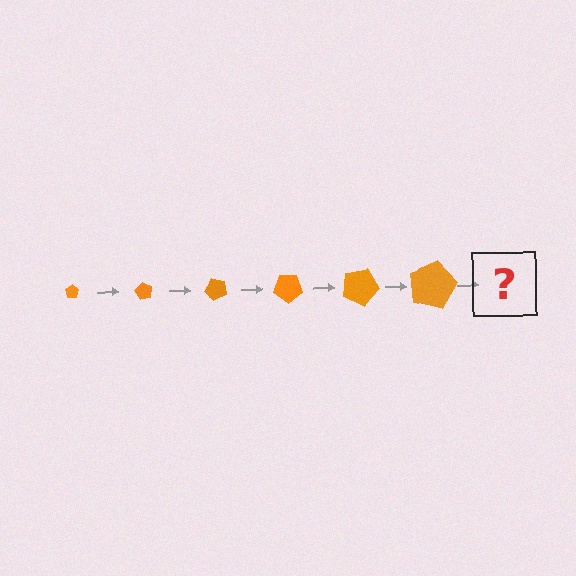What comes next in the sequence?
The next element should be a pentagon, larger than the previous one and rotated 360 degrees from the start.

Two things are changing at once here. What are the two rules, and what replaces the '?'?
The two rules are that the pentagon grows larger each step and it rotates 60 degrees each step. The '?' should be a pentagon, larger than the previous one and rotated 360 degrees from the start.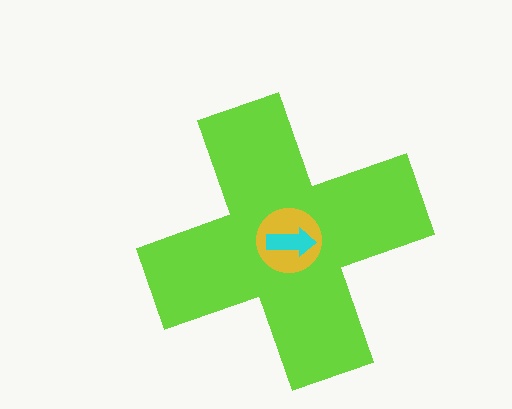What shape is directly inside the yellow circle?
The cyan arrow.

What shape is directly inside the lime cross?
The yellow circle.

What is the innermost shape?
The cyan arrow.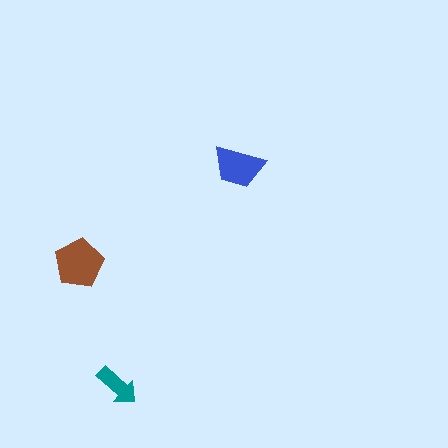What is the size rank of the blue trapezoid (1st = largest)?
2nd.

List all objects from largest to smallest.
The brown pentagon, the blue trapezoid, the teal arrow.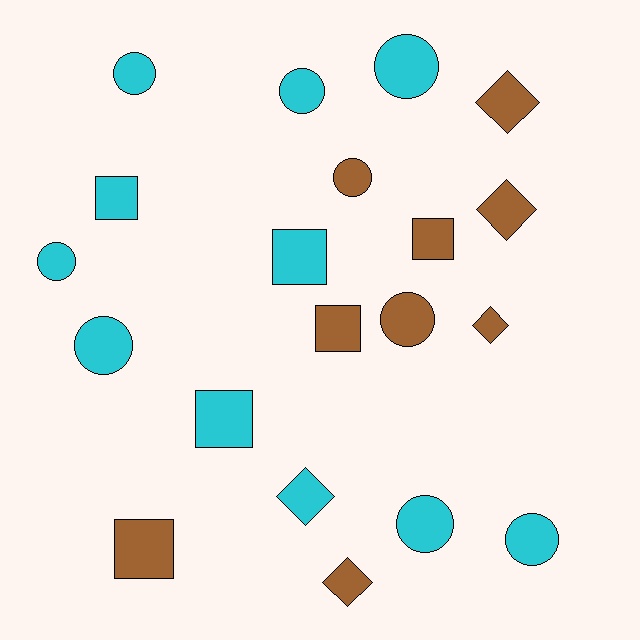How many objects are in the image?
There are 20 objects.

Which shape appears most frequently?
Circle, with 9 objects.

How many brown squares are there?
There are 3 brown squares.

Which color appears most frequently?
Cyan, with 11 objects.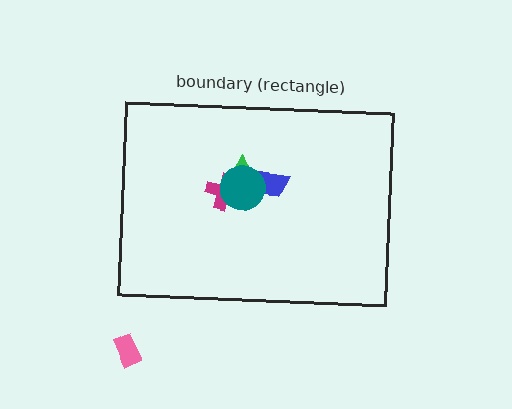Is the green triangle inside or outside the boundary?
Inside.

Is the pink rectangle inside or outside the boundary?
Outside.